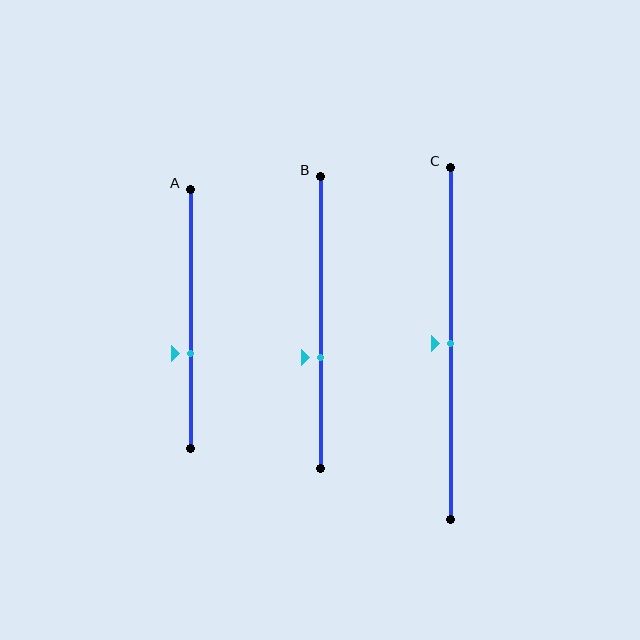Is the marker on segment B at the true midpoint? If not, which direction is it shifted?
No, the marker on segment B is shifted downward by about 12% of the segment length.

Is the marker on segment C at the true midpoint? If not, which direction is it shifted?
Yes, the marker on segment C is at the true midpoint.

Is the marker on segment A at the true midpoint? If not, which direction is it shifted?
No, the marker on segment A is shifted downward by about 13% of the segment length.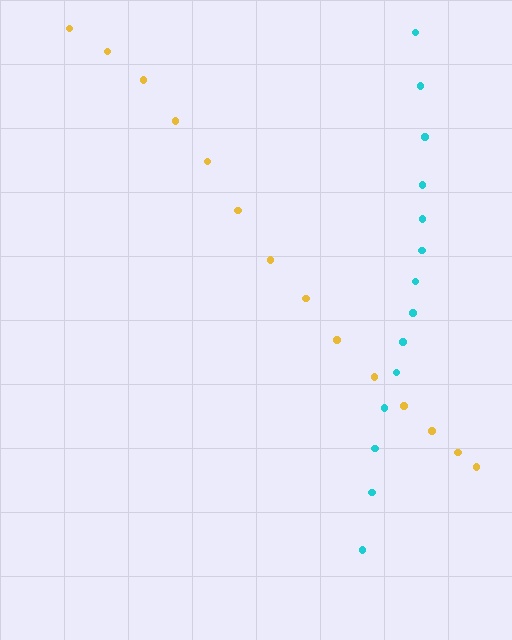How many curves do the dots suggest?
There are 2 distinct paths.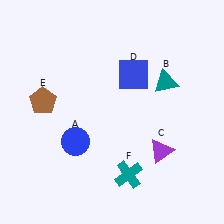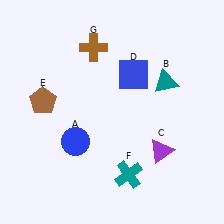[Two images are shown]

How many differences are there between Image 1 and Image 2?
There is 1 difference between the two images.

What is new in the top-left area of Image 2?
A brown cross (G) was added in the top-left area of Image 2.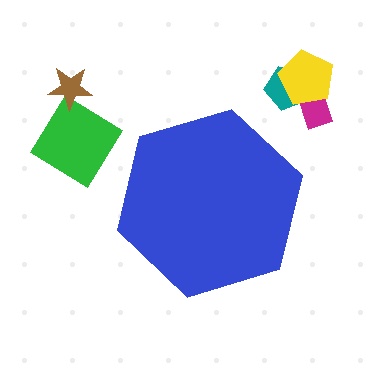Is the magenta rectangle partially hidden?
No, the magenta rectangle is fully visible.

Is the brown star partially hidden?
No, the brown star is fully visible.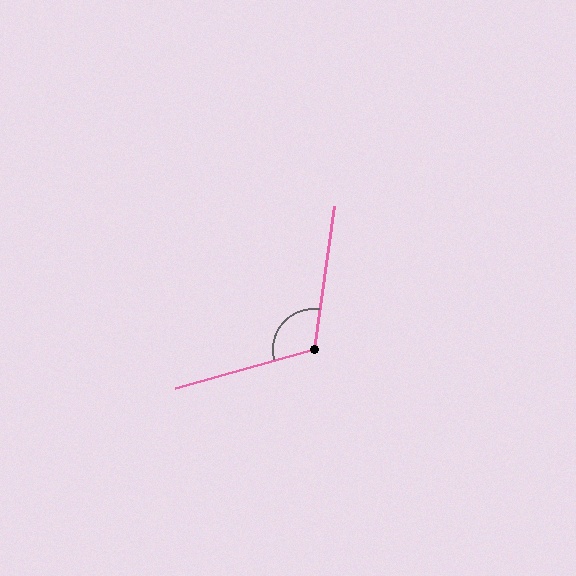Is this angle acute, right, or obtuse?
It is obtuse.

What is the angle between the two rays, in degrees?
Approximately 113 degrees.